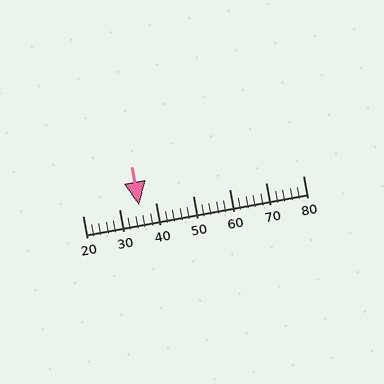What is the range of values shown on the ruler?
The ruler shows values from 20 to 80.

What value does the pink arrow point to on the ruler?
The pink arrow points to approximately 36.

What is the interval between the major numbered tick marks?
The major tick marks are spaced 10 units apart.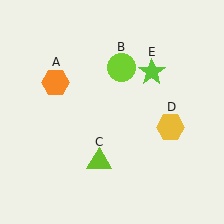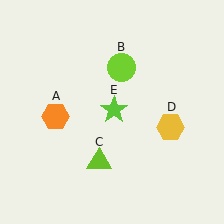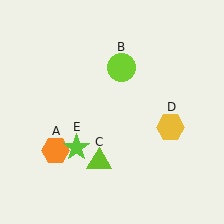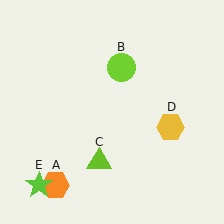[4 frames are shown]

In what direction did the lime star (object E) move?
The lime star (object E) moved down and to the left.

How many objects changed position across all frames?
2 objects changed position: orange hexagon (object A), lime star (object E).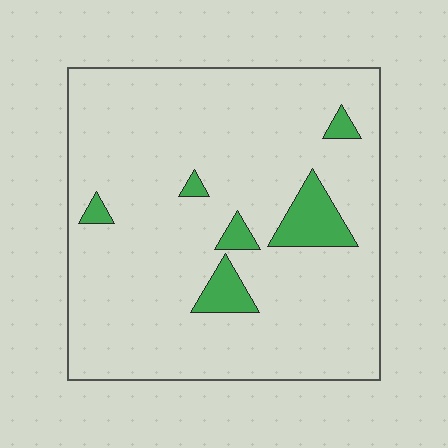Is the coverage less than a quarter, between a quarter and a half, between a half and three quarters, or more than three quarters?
Less than a quarter.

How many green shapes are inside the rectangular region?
6.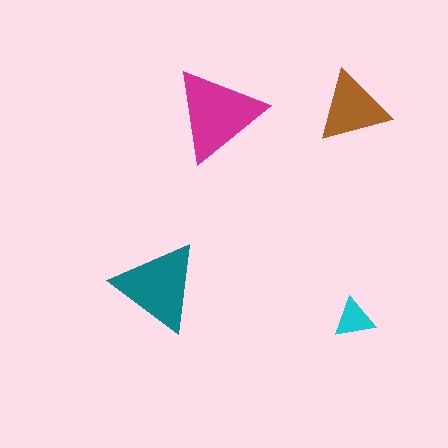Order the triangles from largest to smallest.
the magenta one, the teal one, the brown one, the cyan one.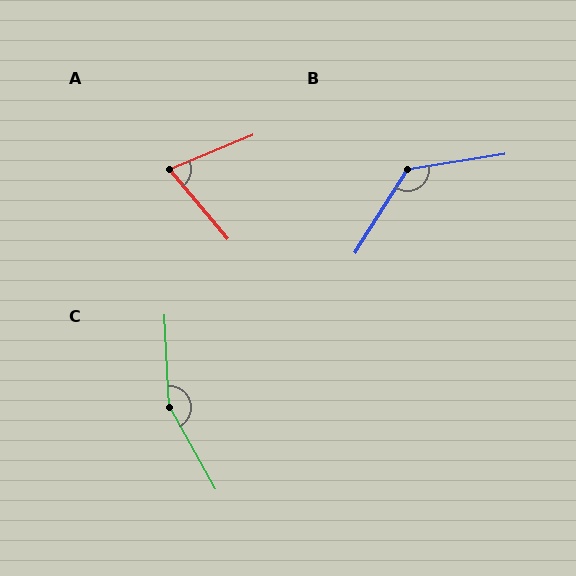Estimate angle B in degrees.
Approximately 131 degrees.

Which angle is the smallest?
A, at approximately 72 degrees.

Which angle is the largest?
C, at approximately 154 degrees.